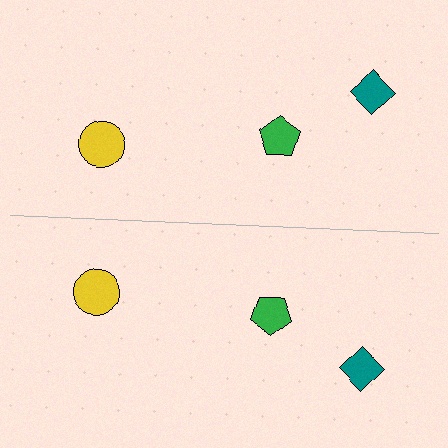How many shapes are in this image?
There are 6 shapes in this image.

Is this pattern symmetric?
Yes, this pattern has bilateral (reflection) symmetry.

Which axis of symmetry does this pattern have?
The pattern has a horizontal axis of symmetry running through the center of the image.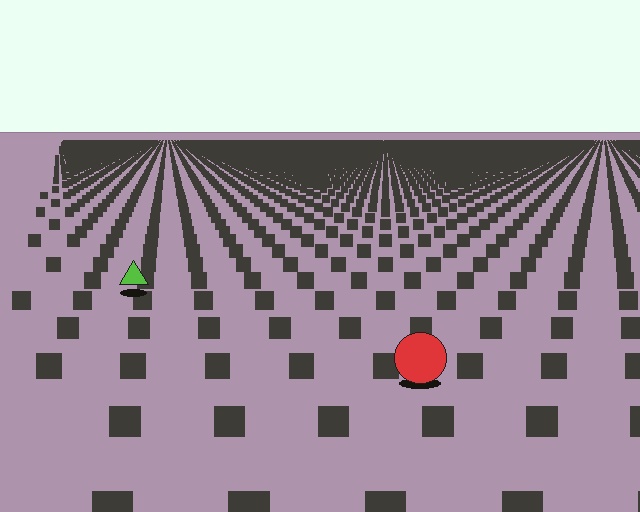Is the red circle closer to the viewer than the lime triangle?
Yes. The red circle is closer — you can tell from the texture gradient: the ground texture is coarser near it.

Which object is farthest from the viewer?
The lime triangle is farthest from the viewer. It appears smaller and the ground texture around it is denser.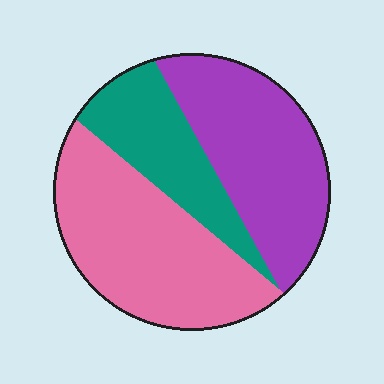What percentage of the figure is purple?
Purple covers about 35% of the figure.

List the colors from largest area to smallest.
From largest to smallest: pink, purple, teal.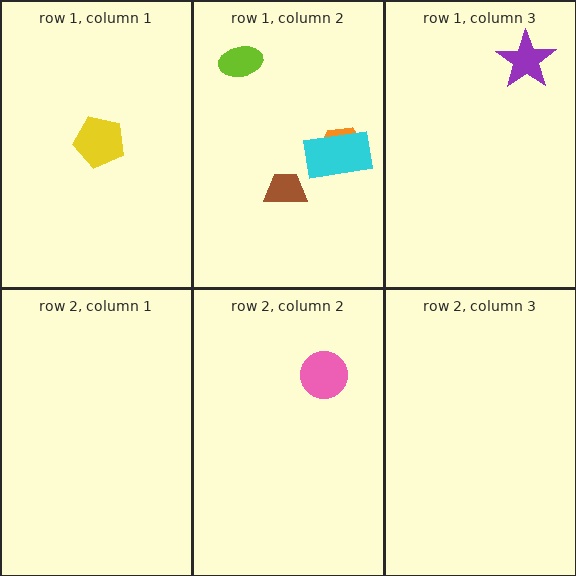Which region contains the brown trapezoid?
The row 1, column 2 region.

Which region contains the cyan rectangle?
The row 1, column 2 region.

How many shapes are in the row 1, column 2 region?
4.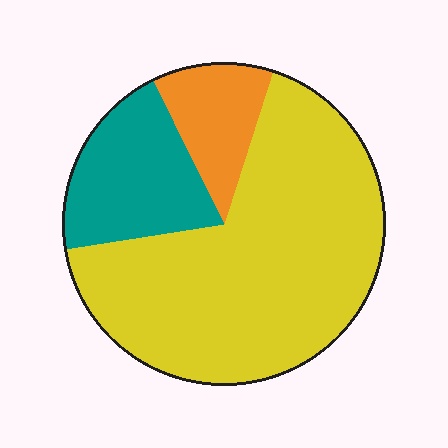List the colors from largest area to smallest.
From largest to smallest: yellow, teal, orange.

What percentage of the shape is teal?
Teal covers roughly 20% of the shape.